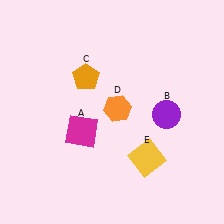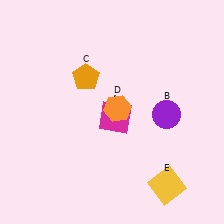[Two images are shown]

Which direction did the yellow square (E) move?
The yellow square (E) moved down.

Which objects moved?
The objects that moved are: the magenta square (A), the yellow square (E).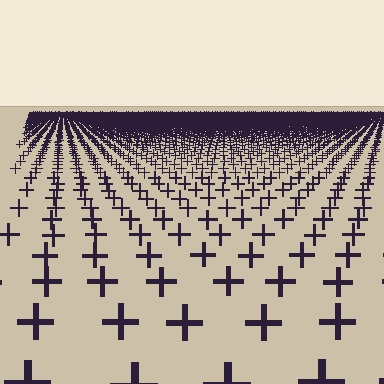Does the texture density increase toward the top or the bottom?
Density increases toward the top.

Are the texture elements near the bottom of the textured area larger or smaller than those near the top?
Larger. Near the bottom, elements are closer to the viewer and appear at a bigger on-screen size.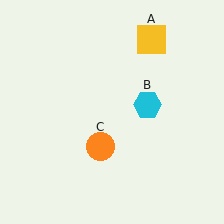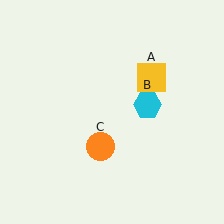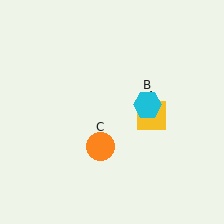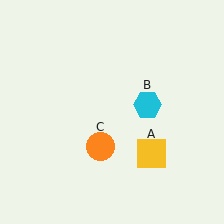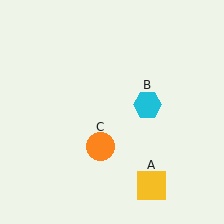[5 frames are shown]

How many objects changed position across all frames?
1 object changed position: yellow square (object A).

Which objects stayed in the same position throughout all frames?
Cyan hexagon (object B) and orange circle (object C) remained stationary.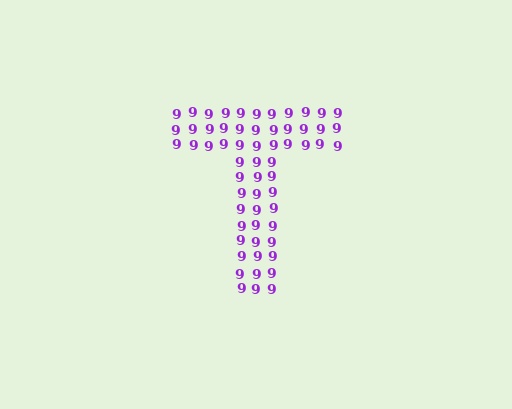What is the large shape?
The large shape is the letter T.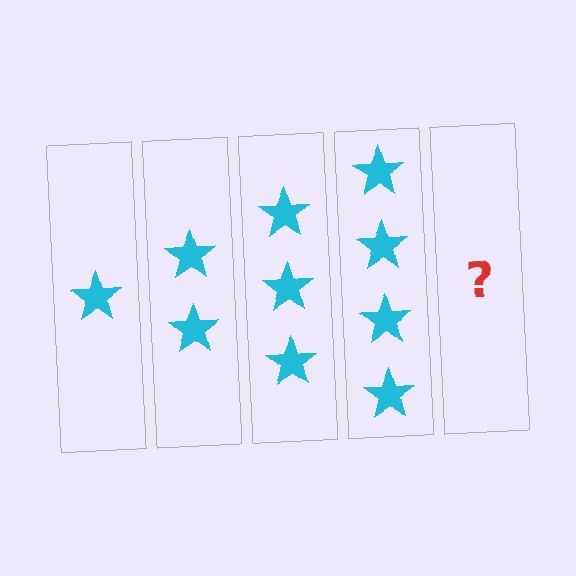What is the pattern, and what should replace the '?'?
The pattern is that each step adds one more star. The '?' should be 5 stars.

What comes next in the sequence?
The next element should be 5 stars.